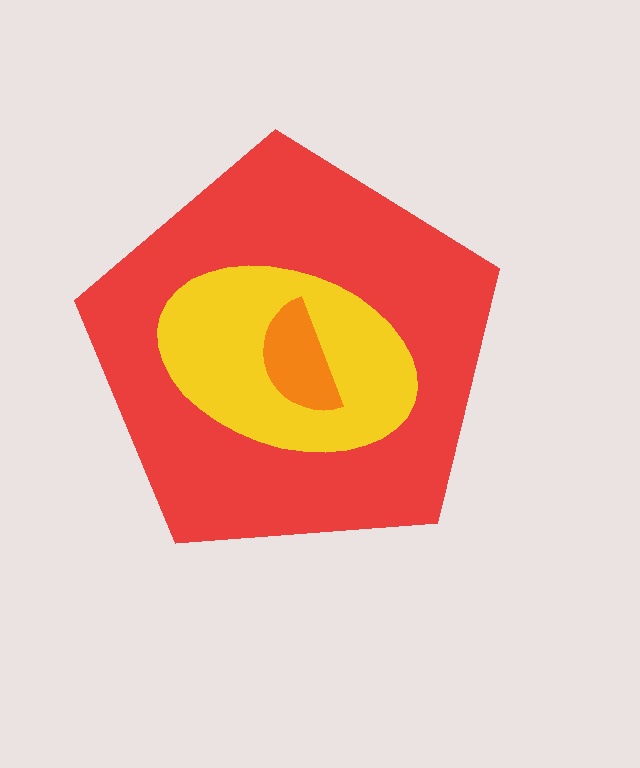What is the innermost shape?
The orange semicircle.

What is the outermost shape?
The red pentagon.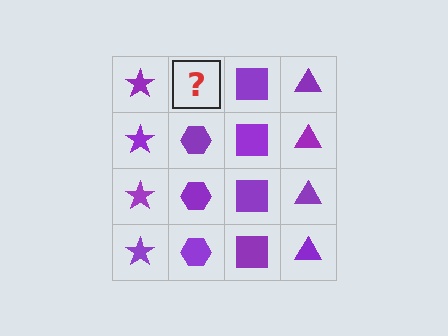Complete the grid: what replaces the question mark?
The question mark should be replaced with a purple hexagon.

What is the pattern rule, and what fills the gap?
The rule is that each column has a consistent shape. The gap should be filled with a purple hexagon.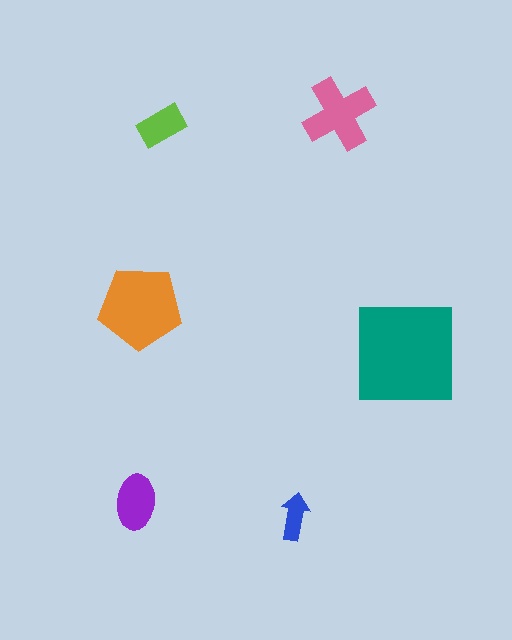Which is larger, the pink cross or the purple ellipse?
The pink cross.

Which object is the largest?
The teal square.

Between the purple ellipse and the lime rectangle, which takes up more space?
The purple ellipse.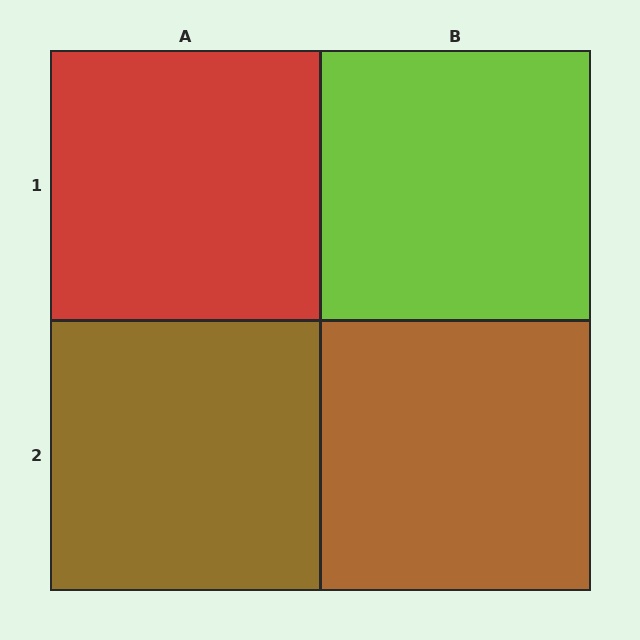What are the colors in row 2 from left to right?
Brown, brown.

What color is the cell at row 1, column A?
Red.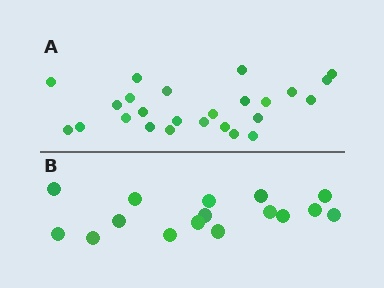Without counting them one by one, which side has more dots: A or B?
Region A (the top region) has more dots.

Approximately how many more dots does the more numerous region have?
Region A has roughly 8 or so more dots than region B.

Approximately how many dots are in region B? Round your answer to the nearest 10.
About 20 dots. (The exact count is 16, which rounds to 20.)